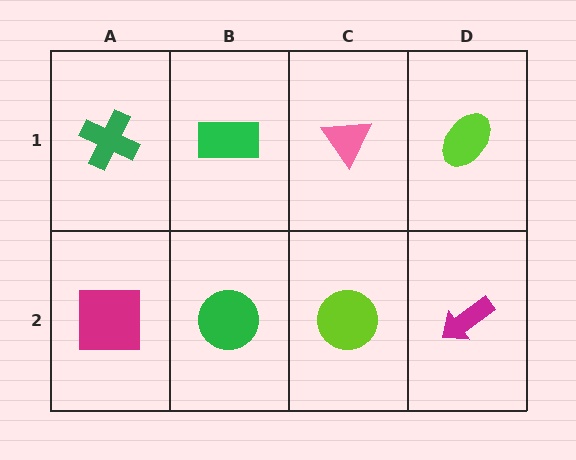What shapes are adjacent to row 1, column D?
A magenta arrow (row 2, column D), a pink triangle (row 1, column C).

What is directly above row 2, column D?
A lime ellipse.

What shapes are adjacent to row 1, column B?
A green circle (row 2, column B), a green cross (row 1, column A), a pink triangle (row 1, column C).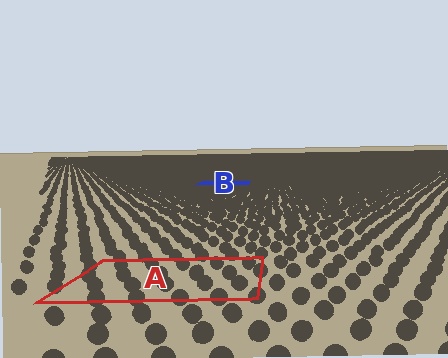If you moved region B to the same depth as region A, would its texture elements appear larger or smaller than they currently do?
They would appear larger. At a closer depth, the same texture elements are projected at a bigger on-screen size.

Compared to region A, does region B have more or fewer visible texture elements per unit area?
Region B has more texture elements per unit area — they are packed more densely because it is farther away.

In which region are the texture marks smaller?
The texture marks are smaller in region B, because it is farther away.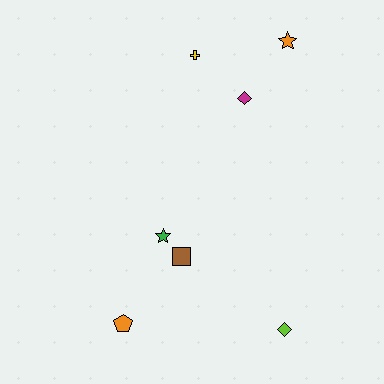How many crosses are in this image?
There is 1 cross.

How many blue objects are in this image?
There are no blue objects.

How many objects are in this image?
There are 7 objects.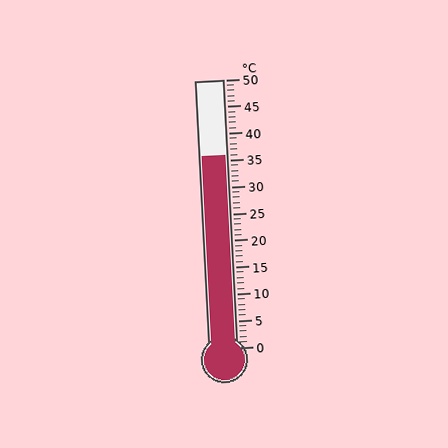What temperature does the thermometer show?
The thermometer shows approximately 36°C.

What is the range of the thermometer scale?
The thermometer scale ranges from 0°C to 50°C.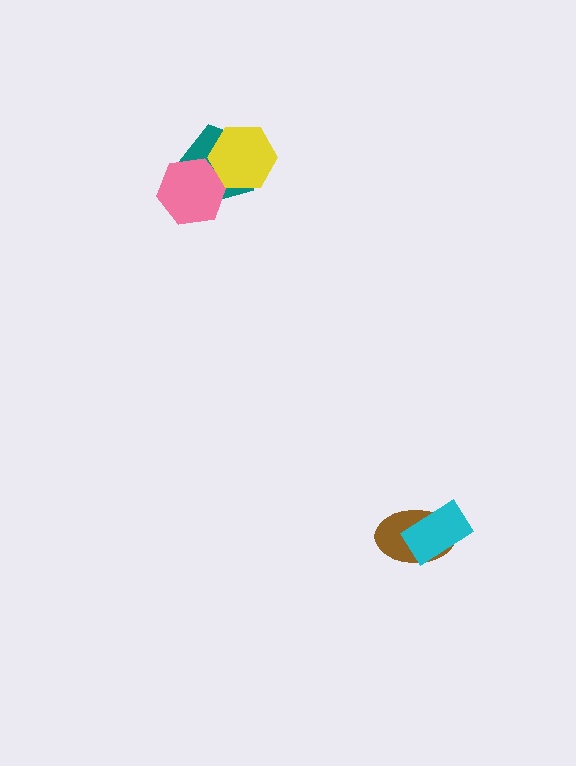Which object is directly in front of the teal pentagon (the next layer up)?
The pink hexagon is directly in front of the teal pentagon.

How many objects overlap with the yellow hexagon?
2 objects overlap with the yellow hexagon.